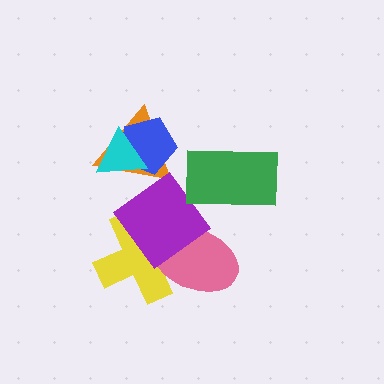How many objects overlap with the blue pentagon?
2 objects overlap with the blue pentagon.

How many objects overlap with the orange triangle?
3 objects overlap with the orange triangle.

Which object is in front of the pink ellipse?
The purple diamond is in front of the pink ellipse.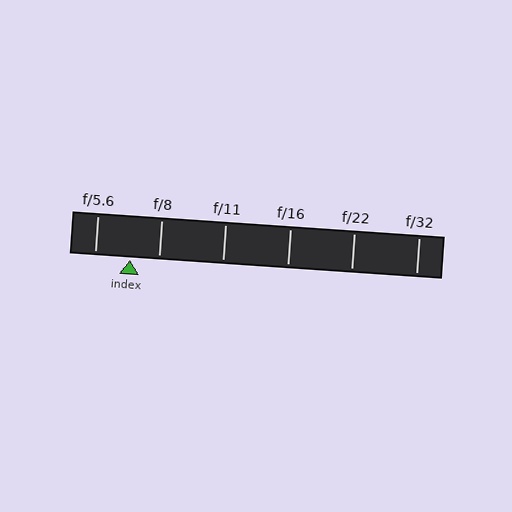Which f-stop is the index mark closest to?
The index mark is closest to f/8.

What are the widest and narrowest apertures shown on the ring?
The widest aperture shown is f/5.6 and the narrowest is f/32.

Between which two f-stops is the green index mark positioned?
The index mark is between f/5.6 and f/8.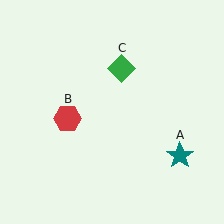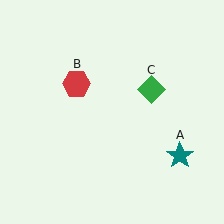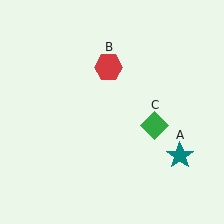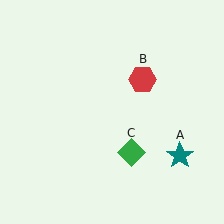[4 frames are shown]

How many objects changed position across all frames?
2 objects changed position: red hexagon (object B), green diamond (object C).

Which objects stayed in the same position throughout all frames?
Teal star (object A) remained stationary.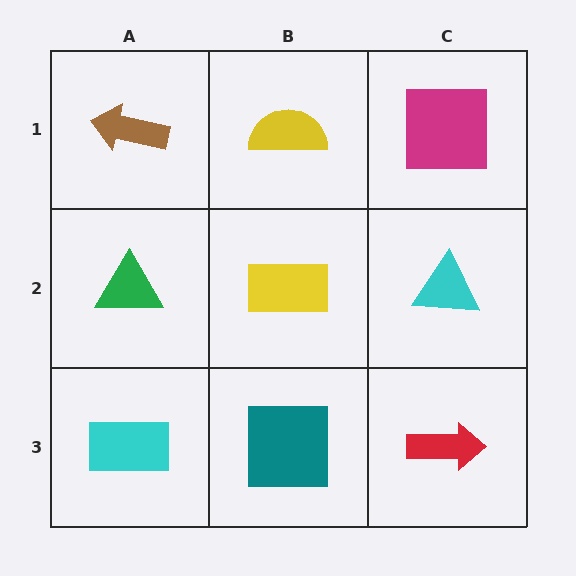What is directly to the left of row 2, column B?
A green triangle.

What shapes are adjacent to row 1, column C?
A cyan triangle (row 2, column C), a yellow semicircle (row 1, column B).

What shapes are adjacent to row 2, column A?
A brown arrow (row 1, column A), a cyan rectangle (row 3, column A), a yellow rectangle (row 2, column B).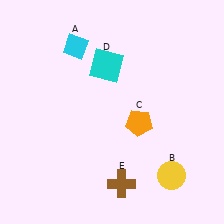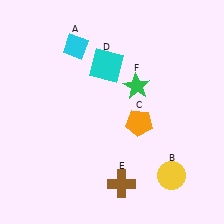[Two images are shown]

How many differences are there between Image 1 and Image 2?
There is 1 difference between the two images.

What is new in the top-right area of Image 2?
A green star (F) was added in the top-right area of Image 2.